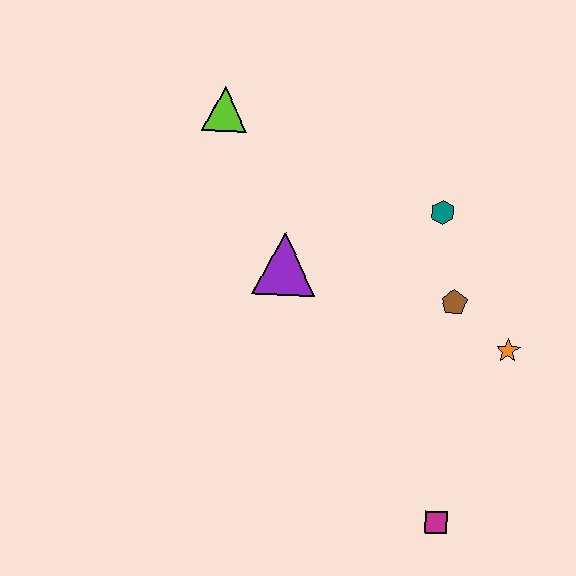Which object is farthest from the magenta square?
The lime triangle is farthest from the magenta square.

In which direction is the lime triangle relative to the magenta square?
The lime triangle is above the magenta square.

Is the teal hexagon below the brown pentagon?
No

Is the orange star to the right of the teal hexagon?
Yes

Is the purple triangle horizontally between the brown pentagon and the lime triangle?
Yes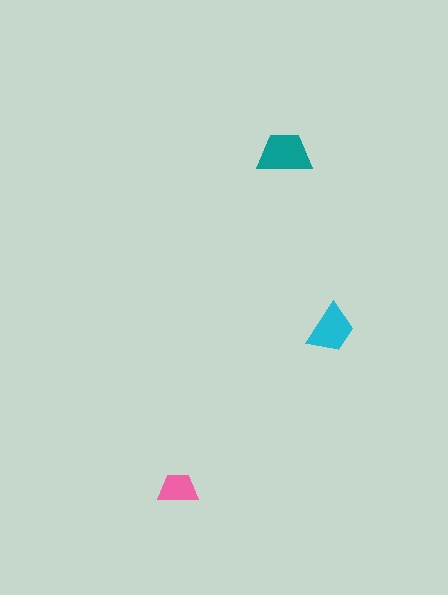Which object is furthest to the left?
The pink trapezoid is leftmost.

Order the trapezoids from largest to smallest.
the teal one, the cyan one, the pink one.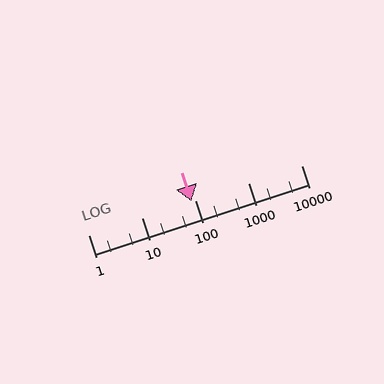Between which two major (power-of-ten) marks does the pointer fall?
The pointer is between 10 and 100.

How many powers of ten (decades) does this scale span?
The scale spans 4 decades, from 1 to 10000.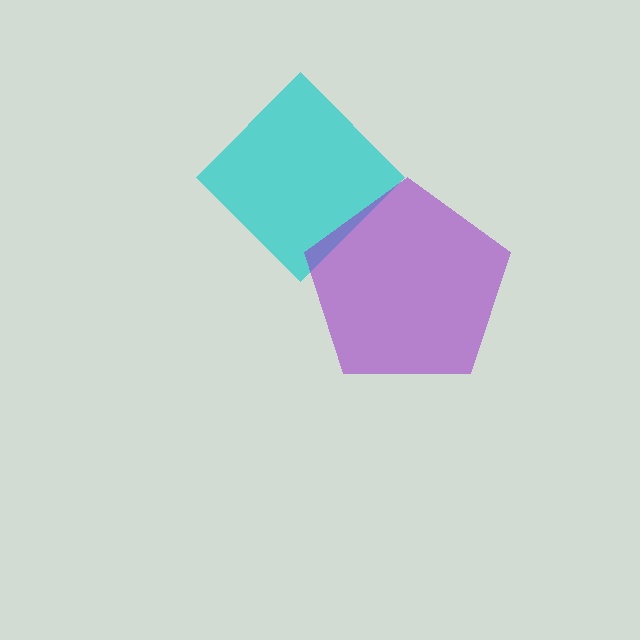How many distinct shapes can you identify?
There are 2 distinct shapes: a cyan diamond, a purple pentagon.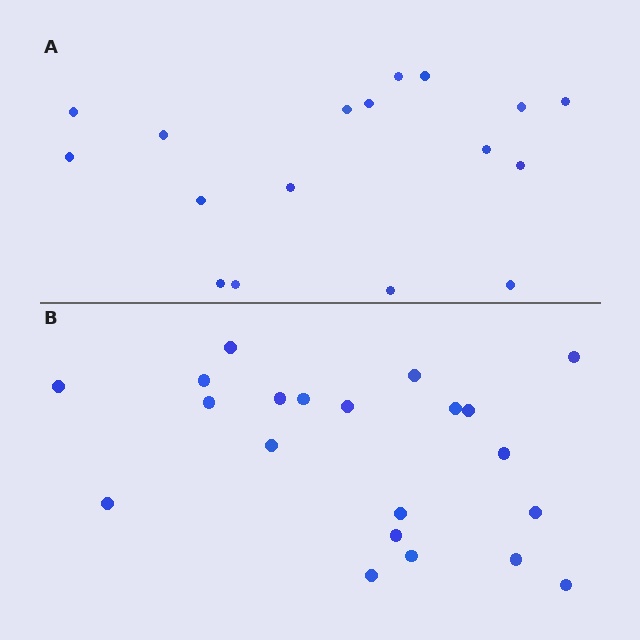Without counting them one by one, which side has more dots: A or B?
Region B (the bottom region) has more dots.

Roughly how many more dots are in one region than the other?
Region B has about 4 more dots than region A.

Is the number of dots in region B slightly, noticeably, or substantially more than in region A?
Region B has only slightly more — the two regions are fairly close. The ratio is roughly 1.2 to 1.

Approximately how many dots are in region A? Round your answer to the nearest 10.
About 20 dots. (The exact count is 17, which rounds to 20.)